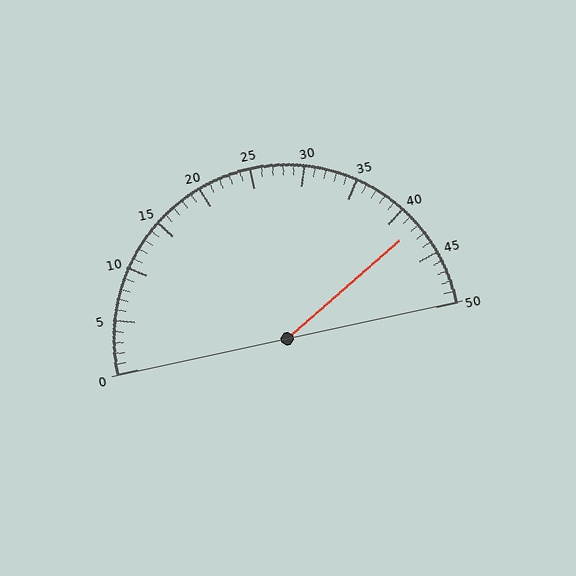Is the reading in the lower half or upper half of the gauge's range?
The reading is in the upper half of the range (0 to 50).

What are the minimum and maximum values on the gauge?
The gauge ranges from 0 to 50.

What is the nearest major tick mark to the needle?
The nearest major tick mark is 40.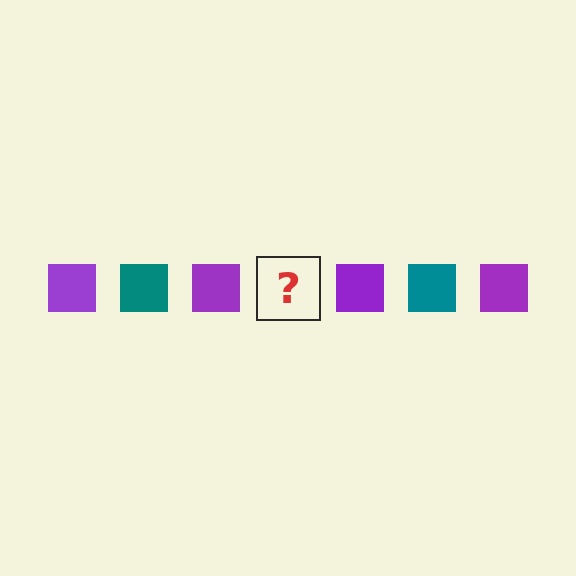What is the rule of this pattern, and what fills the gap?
The rule is that the pattern cycles through purple, teal squares. The gap should be filled with a teal square.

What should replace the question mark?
The question mark should be replaced with a teal square.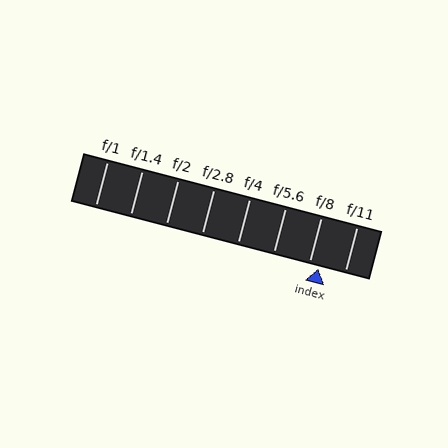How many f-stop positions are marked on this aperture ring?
There are 8 f-stop positions marked.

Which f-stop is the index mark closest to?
The index mark is closest to f/8.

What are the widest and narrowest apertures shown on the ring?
The widest aperture shown is f/1 and the narrowest is f/11.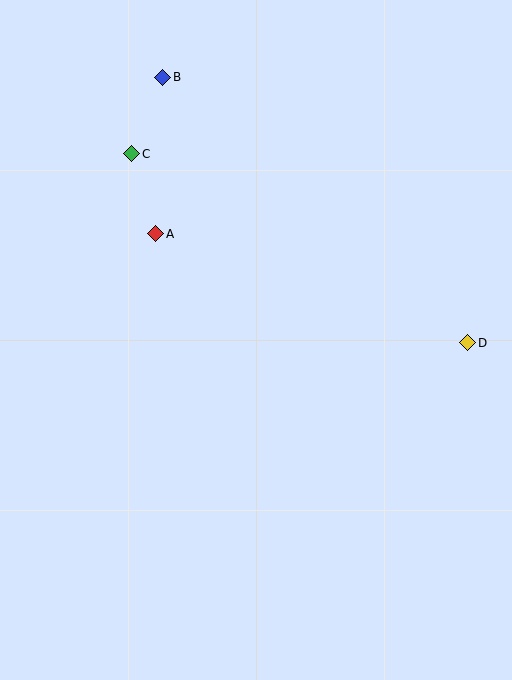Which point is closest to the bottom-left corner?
Point A is closest to the bottom-left corner.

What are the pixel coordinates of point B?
Point B is at (163, 77).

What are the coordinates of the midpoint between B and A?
The midpoint between B and A is at (159, 155).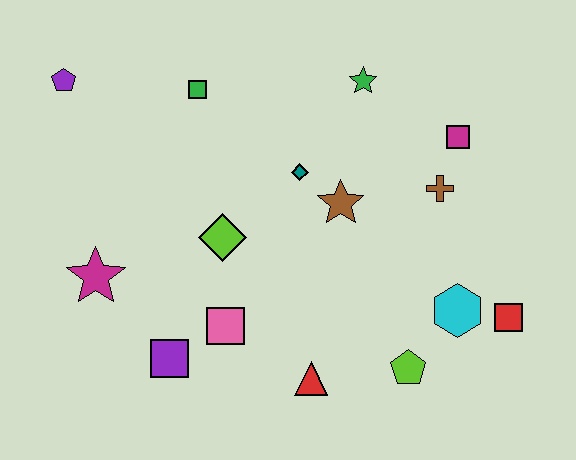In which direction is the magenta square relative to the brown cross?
The magenta square is above the brown cross.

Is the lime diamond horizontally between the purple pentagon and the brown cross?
Yes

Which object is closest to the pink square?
The purple square is closest to the pink square.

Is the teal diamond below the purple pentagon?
Yes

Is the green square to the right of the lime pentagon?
No